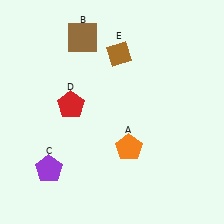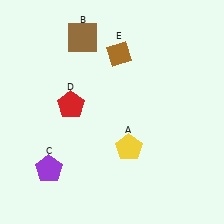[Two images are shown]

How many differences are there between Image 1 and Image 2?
There is 1 difference between the two images.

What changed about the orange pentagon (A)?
In Image 1, A is orange. In Image 2, it changed to yellow.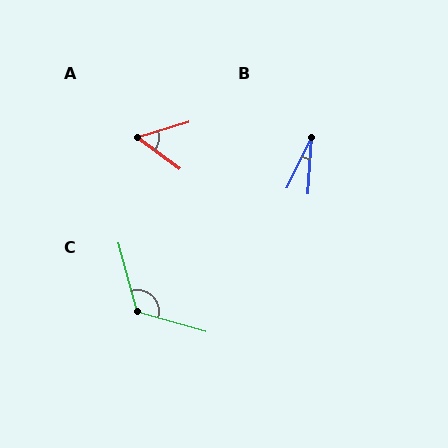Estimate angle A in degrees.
Approximately 53 degrees.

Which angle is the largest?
C, at approximately 121 degrees.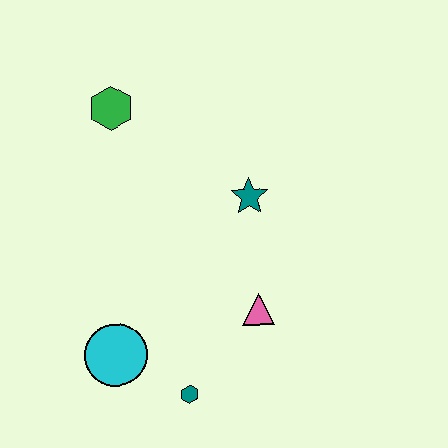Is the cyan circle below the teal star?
Yes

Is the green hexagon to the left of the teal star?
Yes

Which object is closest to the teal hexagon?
The cyan circle is closest to the teal hexagon.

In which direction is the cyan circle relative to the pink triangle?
The cyan circle is to the left of the pink triangle.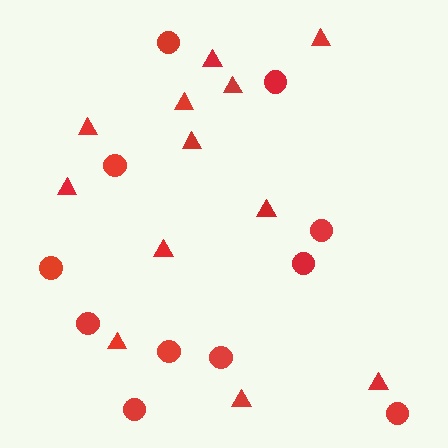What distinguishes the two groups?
There are 2 groups: one group of triangles (12) and one group of circles (11).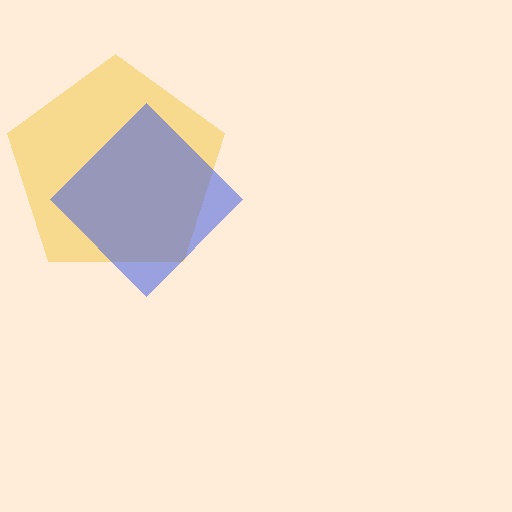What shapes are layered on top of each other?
The layered shapes are: a yellow pentagon, a blue diamond.